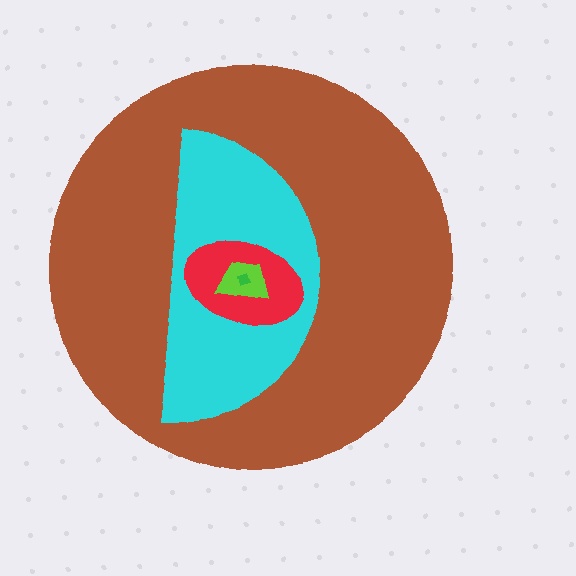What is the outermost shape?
The brown circle.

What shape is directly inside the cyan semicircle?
The red ellipse.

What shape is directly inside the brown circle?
The cyan semicircle.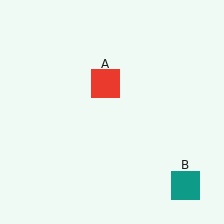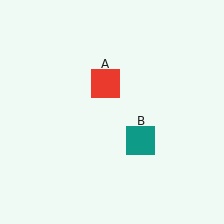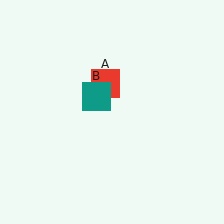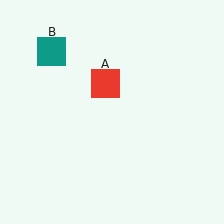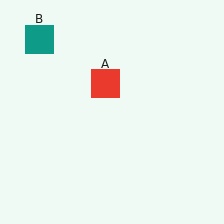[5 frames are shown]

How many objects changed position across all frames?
1 object changed position: teal square (object B).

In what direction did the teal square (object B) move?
The teal square (object B) moved up and to the left.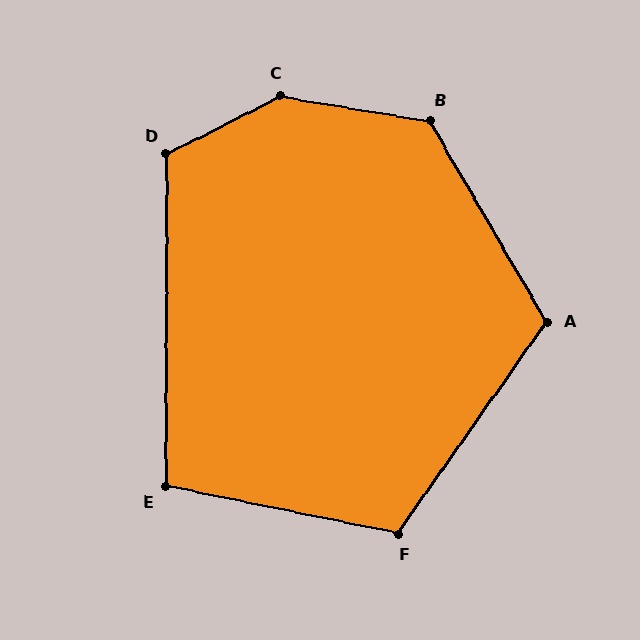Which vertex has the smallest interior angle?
E, at approximately 101 degrees.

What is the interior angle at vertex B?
Approximately 130 degrees (obtuse).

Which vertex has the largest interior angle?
C, at approximately 144 degrees.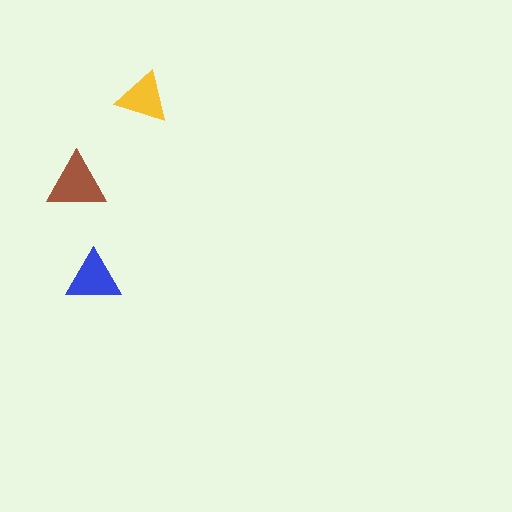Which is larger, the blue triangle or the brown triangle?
The brown one.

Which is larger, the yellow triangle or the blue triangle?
The blue one.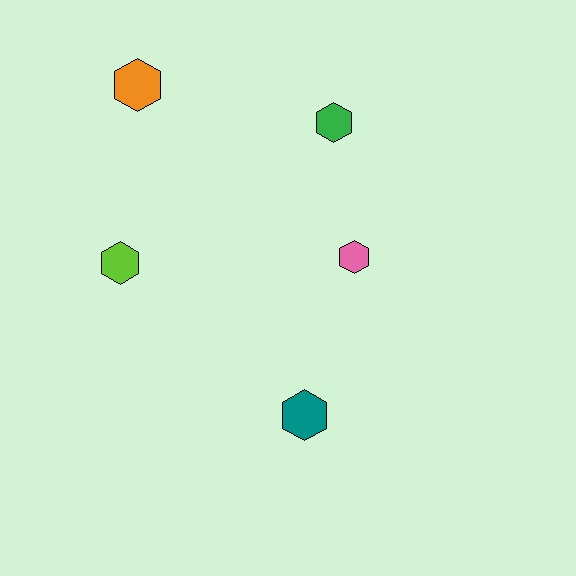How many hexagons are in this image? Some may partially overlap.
There are 5 hexagons.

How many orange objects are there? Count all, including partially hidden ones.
There is 1 orange object.